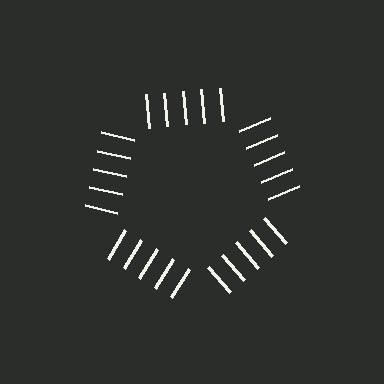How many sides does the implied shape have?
5 sides — the line-ends trace a pentagon.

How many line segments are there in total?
25 — 5 along each of the 5 edges.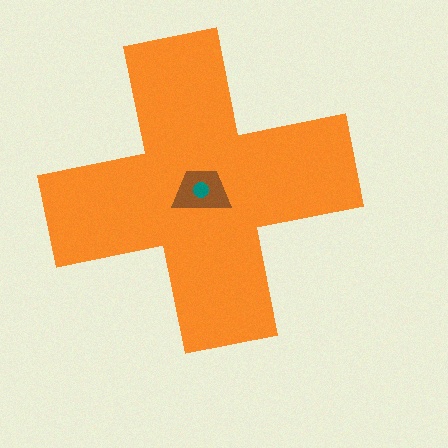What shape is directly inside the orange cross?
The brown trapezoid.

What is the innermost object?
The teal circle.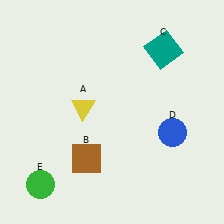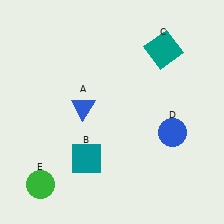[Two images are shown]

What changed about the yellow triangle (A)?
In Image 1, A is yellow. In Image 2, it changed to blue.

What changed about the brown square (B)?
In Image 1, B is brown. In Image 2, it changed to teal.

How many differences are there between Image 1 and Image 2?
There are 2 differences between the two images.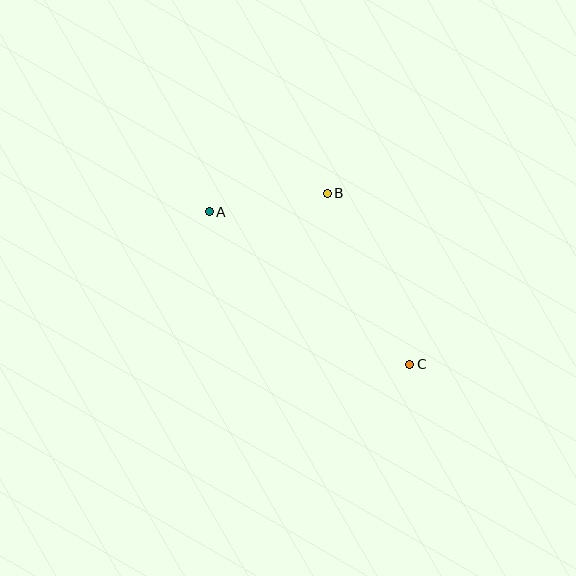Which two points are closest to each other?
Points A and B are closest to each other.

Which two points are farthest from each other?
Points A and C are farthest from each other.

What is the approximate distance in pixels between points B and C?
The distance between B and C is approximately 190 pixels.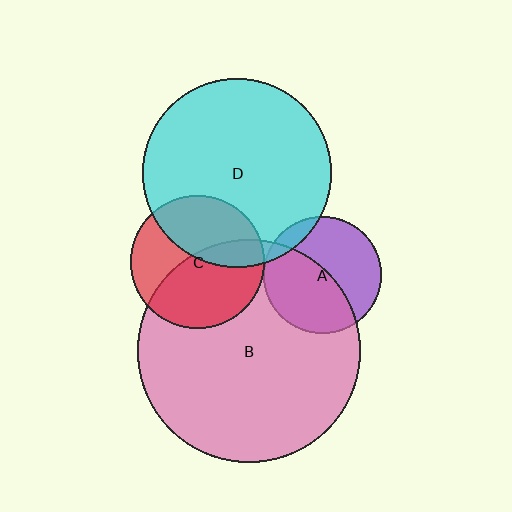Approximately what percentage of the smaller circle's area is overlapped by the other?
Approximately 5%.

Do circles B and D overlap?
Yes.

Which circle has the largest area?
Circle B (pink).